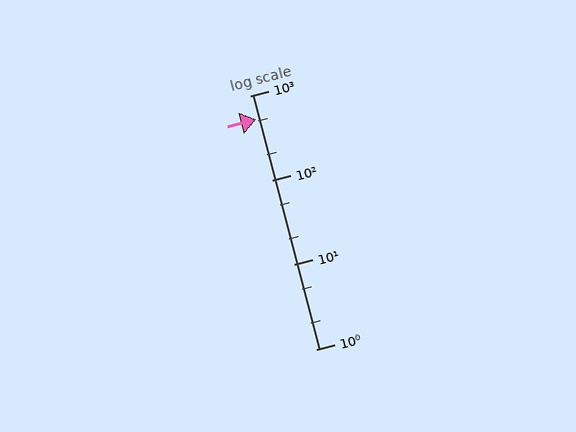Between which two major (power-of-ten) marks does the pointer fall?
The pointer is between 100 and 1000.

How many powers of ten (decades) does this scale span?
The scale spans 3 decades, from 1 to 1000.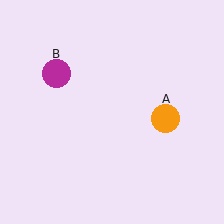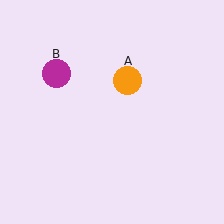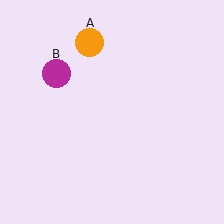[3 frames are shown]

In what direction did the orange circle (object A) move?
The orange circle (object A) moved up and to the left.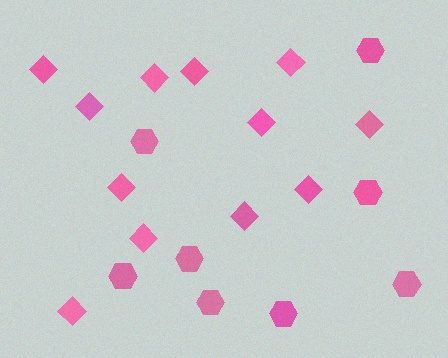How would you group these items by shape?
There are 2 groups: one group of hexagons (8) and one group of diamonds (12).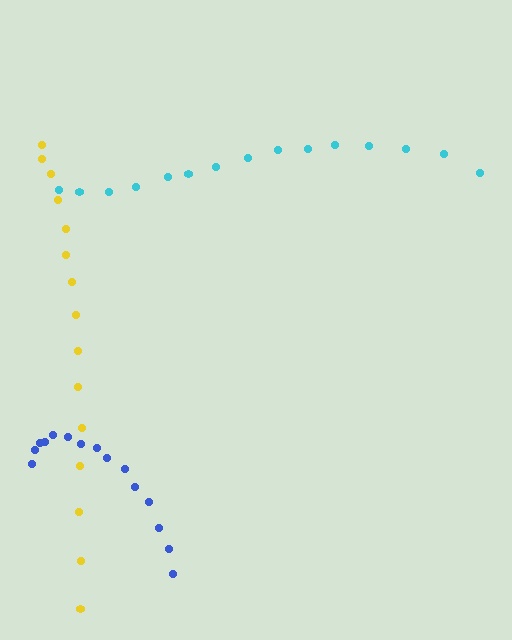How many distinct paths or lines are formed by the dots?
There are 3 distinct paths.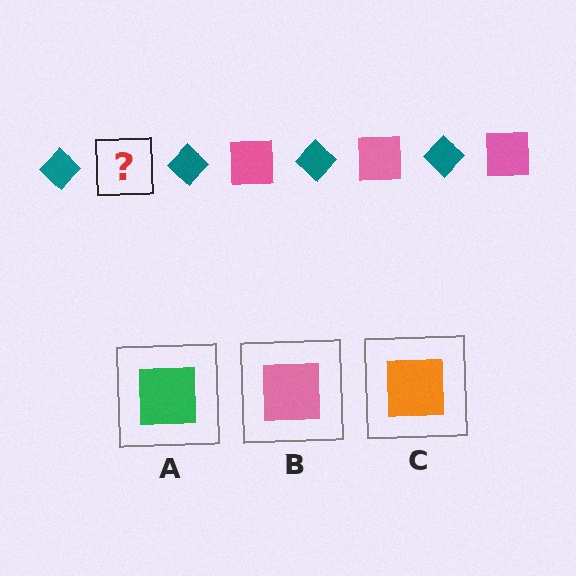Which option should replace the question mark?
Option B.